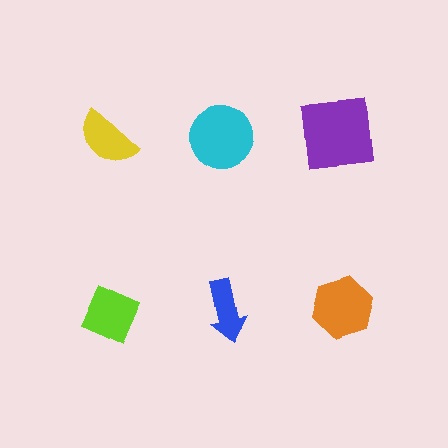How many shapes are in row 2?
3 shapes.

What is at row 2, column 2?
A blue arrow.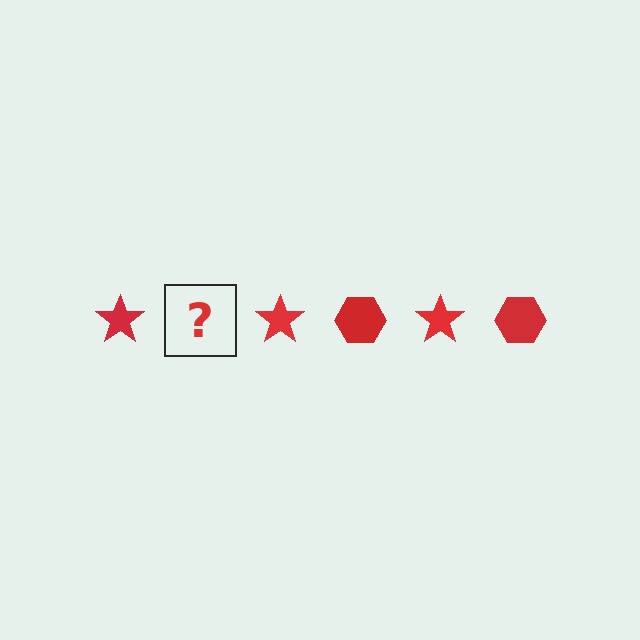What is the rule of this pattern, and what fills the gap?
The rule is that the pattern cycles through star, hexagon shapes in red. The gap should be filled with a red hexagon.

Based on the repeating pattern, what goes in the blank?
The blank should be a red hexagon.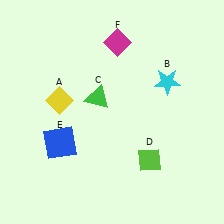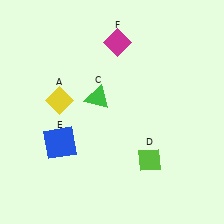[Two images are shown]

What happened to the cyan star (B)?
The cyan star (B) was removed in Image 2. It was in the top-right area of Image 1.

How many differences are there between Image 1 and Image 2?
There is 1 difference between the two images.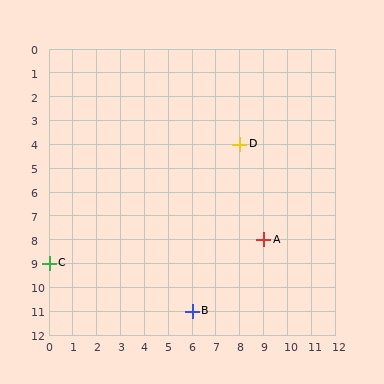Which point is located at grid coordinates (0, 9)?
Point C is at (0, 9).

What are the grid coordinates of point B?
Point B is at grid coordinates (6, 11).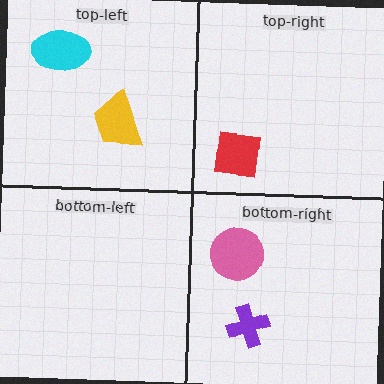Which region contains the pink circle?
The bottom-right region.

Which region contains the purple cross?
The bottom-right region.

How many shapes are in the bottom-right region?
2.